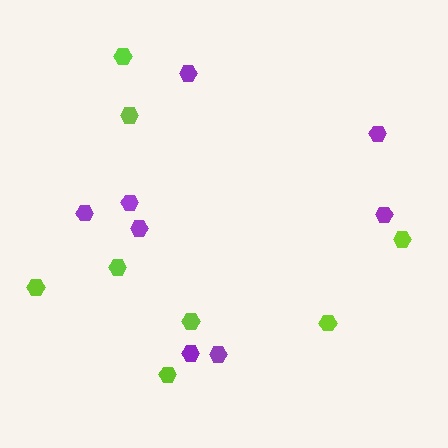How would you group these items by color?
There are 2 groups: one group of lime hexagons (8) and one group of purple hexagons (8).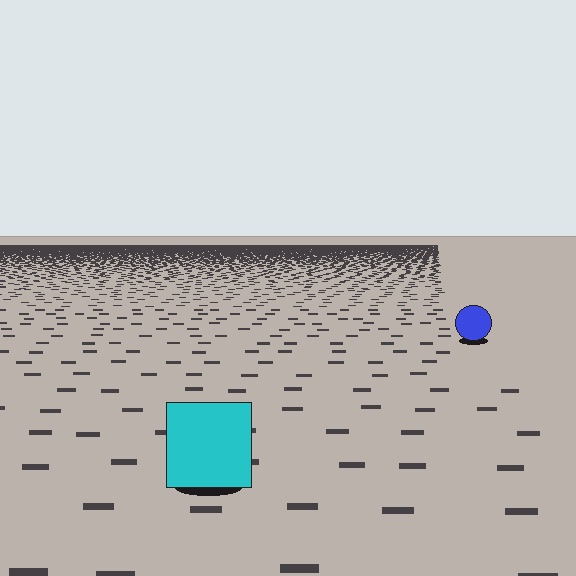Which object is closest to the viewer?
The cyan square is closest. The texture marks near it are larger and more spread out.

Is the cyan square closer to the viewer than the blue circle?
Yes. The cyan square is closer — you can tell from the texture gradient: the ground texture is coarser near it.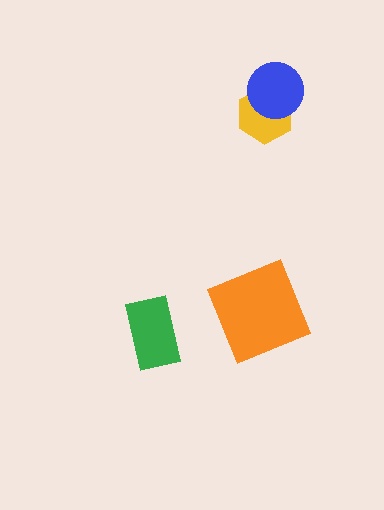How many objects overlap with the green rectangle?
0 objects overlap with the green rectangle.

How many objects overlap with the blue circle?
1 object overlaps with the blue circle.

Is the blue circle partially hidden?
No, no other shape covers it.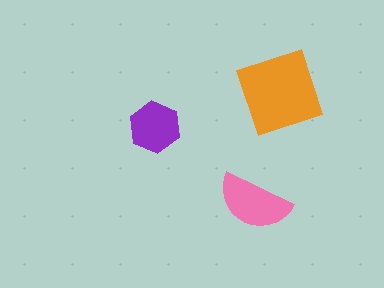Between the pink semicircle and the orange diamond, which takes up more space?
The orange diamond.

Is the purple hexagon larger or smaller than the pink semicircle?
Smaller.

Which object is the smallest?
The purple hexagon.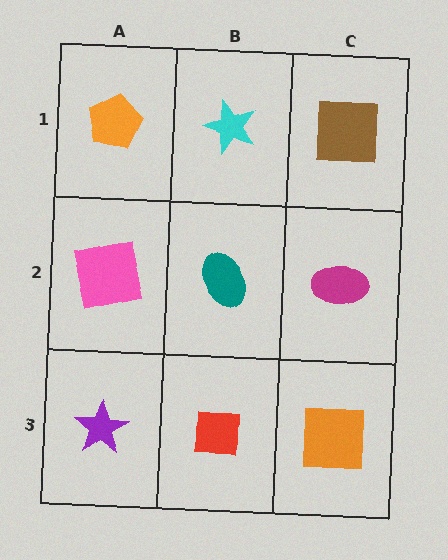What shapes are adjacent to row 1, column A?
A pink square (row 2, column A), a cyan star (row 1, column B).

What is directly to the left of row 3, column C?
A red square.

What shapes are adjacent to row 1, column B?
A teal ellipse (row 2, column B), an orange pentagon (row 1, column A), a brown square (row 1, column C).